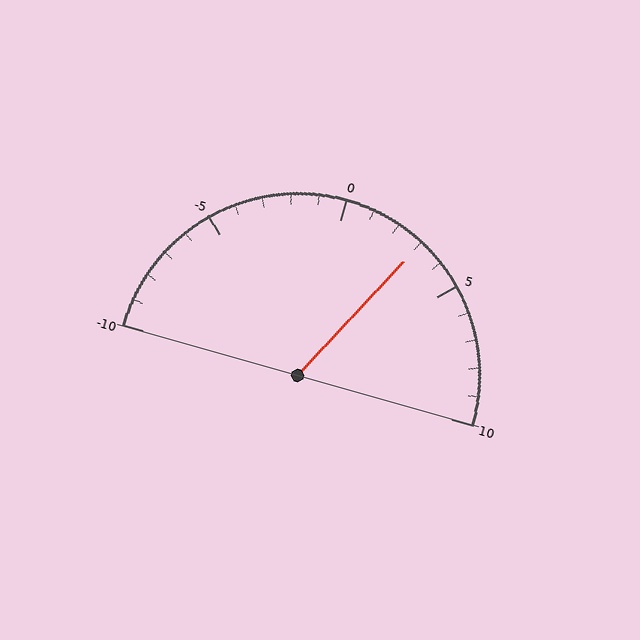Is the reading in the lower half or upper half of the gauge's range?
The reading is in the upper half of the range (-10 to 10).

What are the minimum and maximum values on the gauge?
The gauge ranges from -10 to 10.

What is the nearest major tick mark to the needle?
The nearest major tick mark is 5.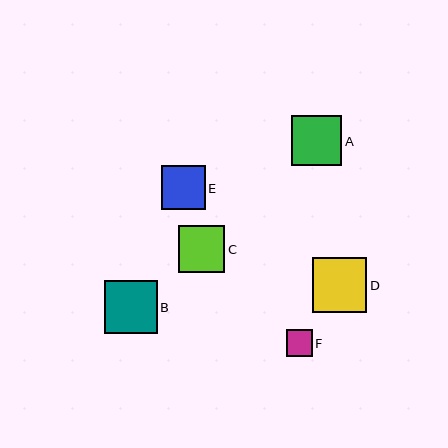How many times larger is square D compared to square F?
Square D is approximately 2.1 times the size of square F.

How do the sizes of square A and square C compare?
Square A and square C are approximately the same size.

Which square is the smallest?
Square F is the smallest with a size of approximately 26 pixels.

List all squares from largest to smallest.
From largest to smallest: D, B, A, C, E, F.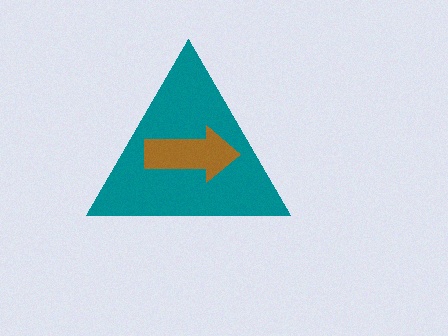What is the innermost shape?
The brown arrow.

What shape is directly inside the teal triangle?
The brown arrow.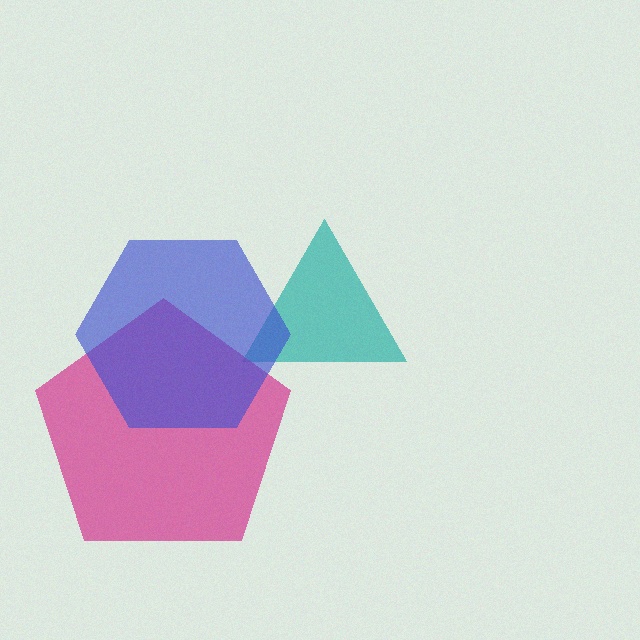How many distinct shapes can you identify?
There are 3 distinct shapes: a teal triangle, a magenta pentagon, a blue hexagon.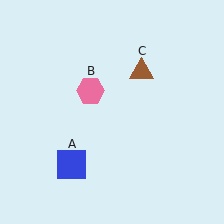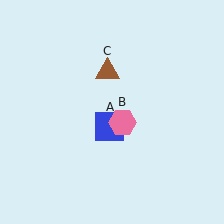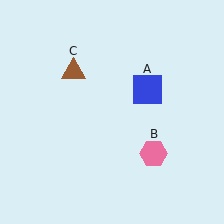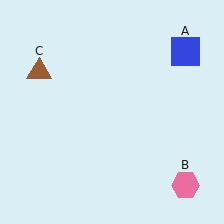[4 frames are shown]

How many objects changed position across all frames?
3 objects changed position: blue square (object A), pink hexagon (object B), brown triangle (object C).